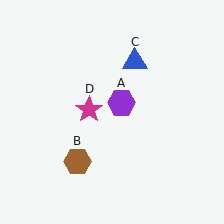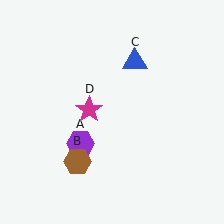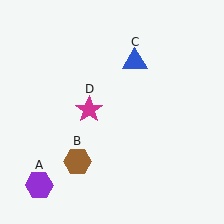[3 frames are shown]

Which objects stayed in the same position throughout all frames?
Brown hexagon (object B) and blue triangle (object C) and magenta star (object D) remained stationary.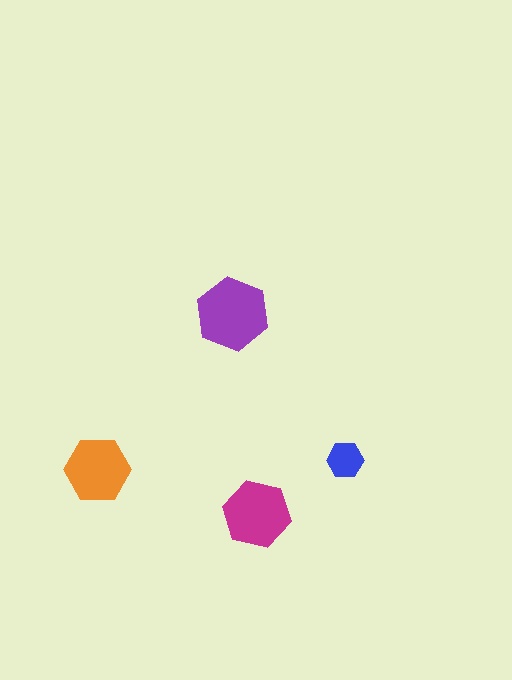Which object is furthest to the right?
The blue hexagon is rightmost.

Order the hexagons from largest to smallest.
the purple one, the magenta one, the orange one, the blue one.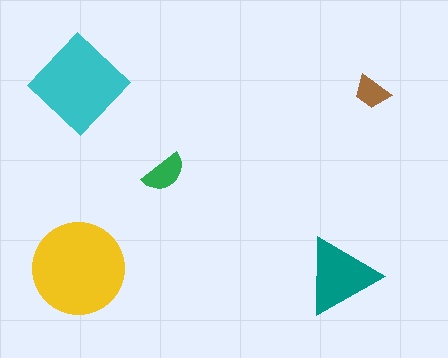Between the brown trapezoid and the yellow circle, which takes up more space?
The yellow circle.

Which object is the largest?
The yellow circle.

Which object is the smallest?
The brown trapezoid.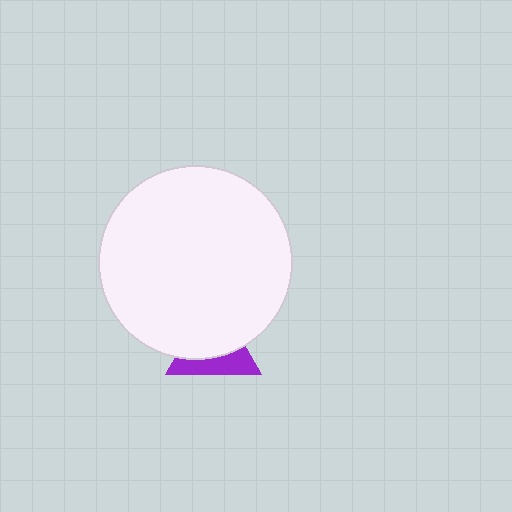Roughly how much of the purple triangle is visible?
A small part of it is visible (roughly 40%).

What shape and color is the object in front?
The object in front is a white circle.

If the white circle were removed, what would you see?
You would see the complete purple triangle.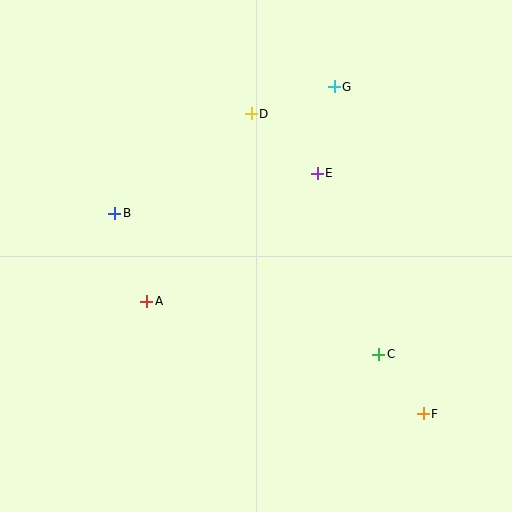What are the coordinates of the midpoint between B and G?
The midpoint between B and G is at (225, 150).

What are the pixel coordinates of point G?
Point G is at (334, 87).